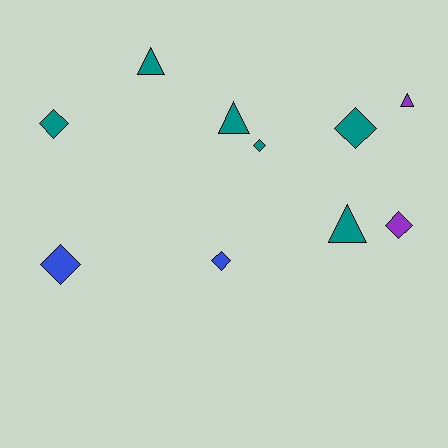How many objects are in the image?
There are 10 objects.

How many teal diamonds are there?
There are 3 teal diamonds.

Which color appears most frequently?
Teal, with 6 objects.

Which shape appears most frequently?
Diamond, with 6 objects.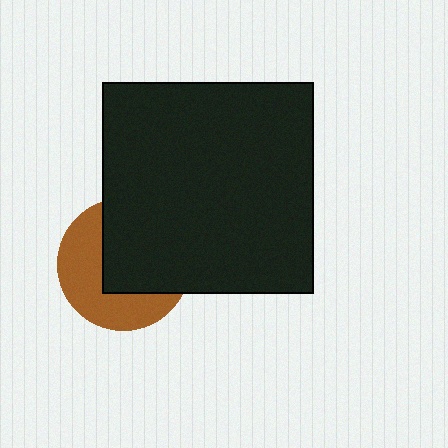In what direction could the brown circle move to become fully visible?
The brown circle could move toward the lower-left. That would shift it out from behind the black square entirely.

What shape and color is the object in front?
The object in front is a black square.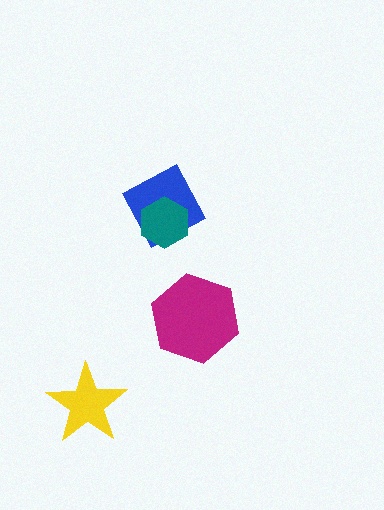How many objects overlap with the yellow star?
0 objects overlap with the yellow star.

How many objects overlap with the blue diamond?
1 object overlaps with the blue diamond.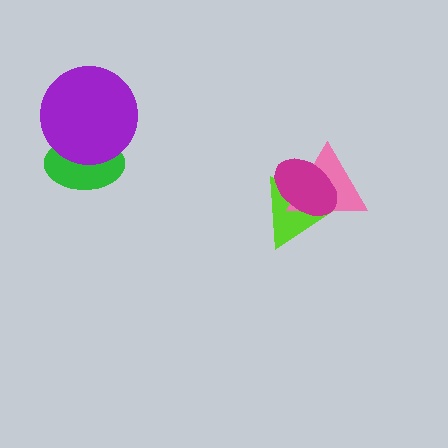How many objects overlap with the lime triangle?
2 objects overlap with the lime triangle.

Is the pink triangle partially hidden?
Yes, it is partially covered by another shape.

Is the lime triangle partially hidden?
Yes, it is partially covered by another shape.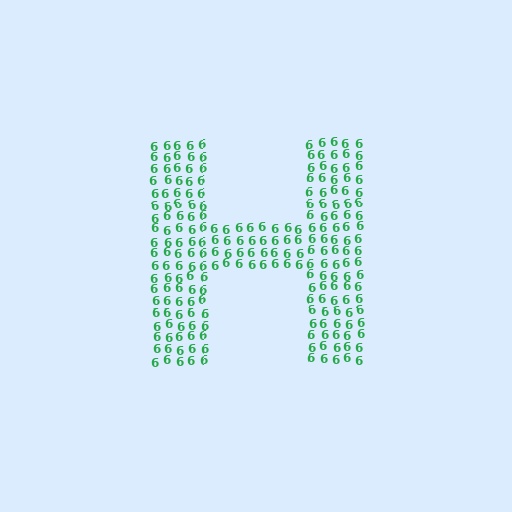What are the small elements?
The small elements are digit 6's.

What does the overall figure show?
The overall figure shows the letter H.